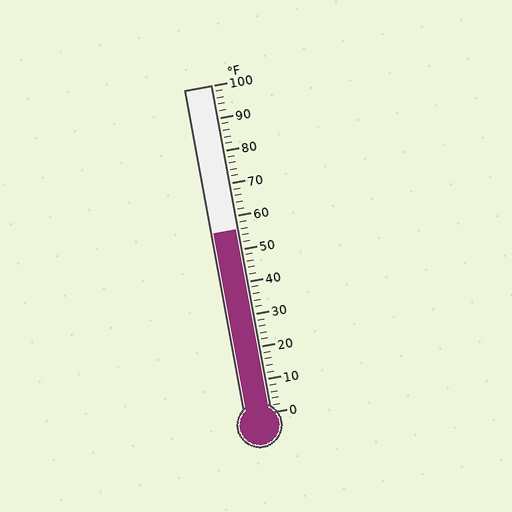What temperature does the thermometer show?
The thermometer shows approximately 56°F.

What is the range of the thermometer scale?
The thermometer scale ranges from 0°F to 100°F.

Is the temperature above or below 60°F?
The temperature is below 60°F.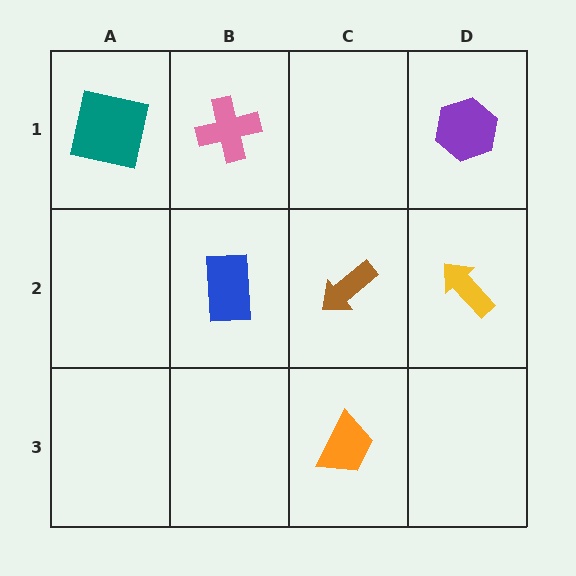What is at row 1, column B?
A pink cross.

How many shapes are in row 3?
1 shape.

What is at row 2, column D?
A yellow arrow.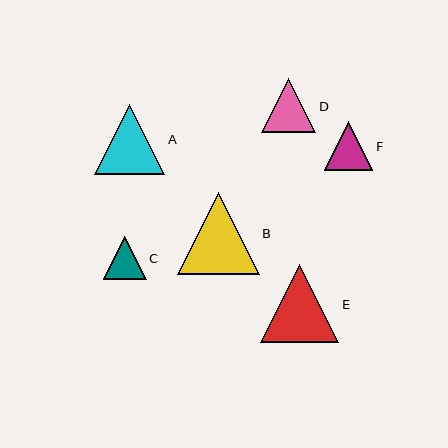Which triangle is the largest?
Triangle B is the largest with a size of approximately 82 pixels.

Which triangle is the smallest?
Triangle C is the smallest with a size of approximately 43 pixels.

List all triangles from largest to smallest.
From largest to smallest: B, E, A, D, F, C.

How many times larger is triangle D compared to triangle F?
Triangle D is approximately 1.1 times the size of triangle F.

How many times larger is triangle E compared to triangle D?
Triangle E is approximately 1.4 times the size of triangle D.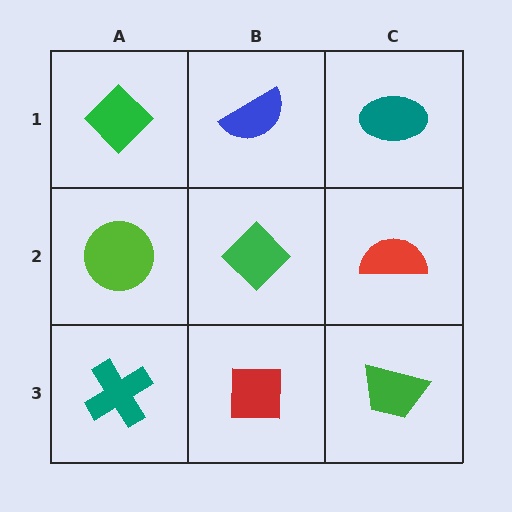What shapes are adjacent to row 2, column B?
A blue semicircle (row 1, column B), a red square (row 3, column B), a lime circle (row 2, column A), a red semicircle (row 2, column C).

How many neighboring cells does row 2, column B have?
4.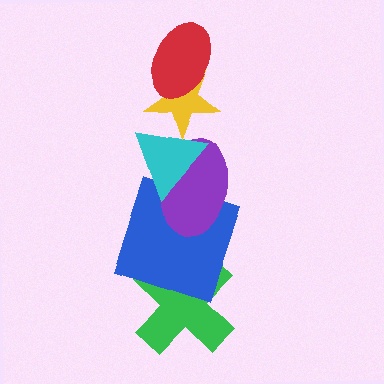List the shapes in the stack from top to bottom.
From top to bottom: the red ellipse, the yellow star, the cyan triangle, the purple ellipse, the blue square, the green cross.